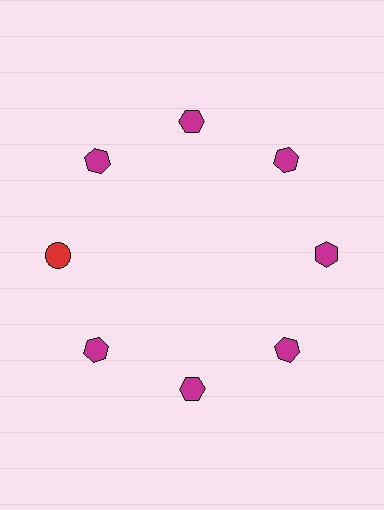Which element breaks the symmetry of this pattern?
The red circle at roughly the 9 o'clock position breaks the symmetry. All other shapes are magenta hexagons.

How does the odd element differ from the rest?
It differs in both color (red instead of magenta) and shape (circle instead of hexagon).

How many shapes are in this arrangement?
There are 8 shapes arranged in a ring pattern.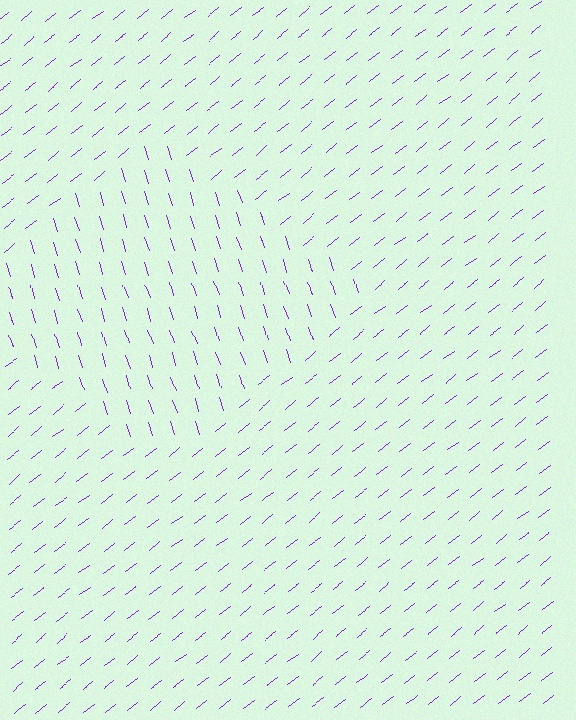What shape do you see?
I see a diamond.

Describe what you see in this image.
The image is filled with small purple line segments. A diamond region in the image has lines oriented differently from the surrounding lines, creating a visible texture boundary.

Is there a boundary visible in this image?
Yes, there is a texture boundary formed by a change in line orientation.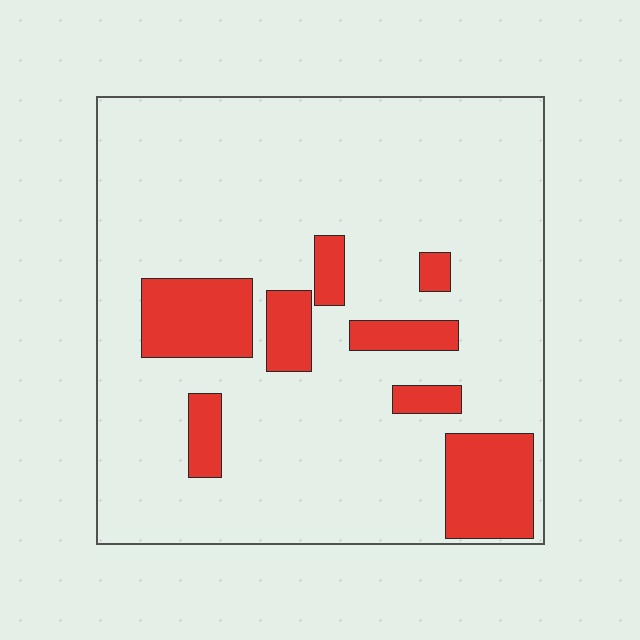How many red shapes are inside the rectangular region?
8.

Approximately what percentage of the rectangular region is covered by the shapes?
Approximately 15%.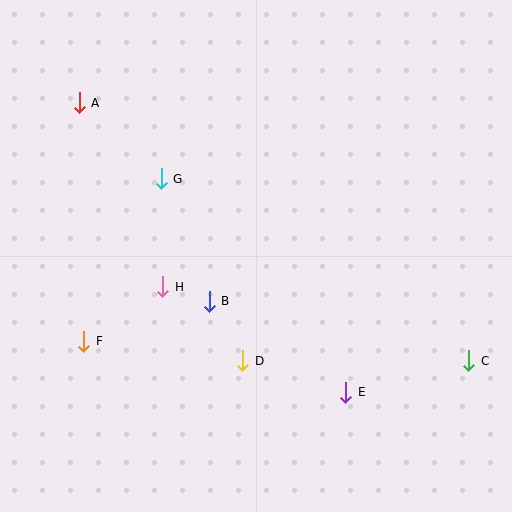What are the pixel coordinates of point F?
Point F is at (84, 341).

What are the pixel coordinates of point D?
Point D is at (243, 361).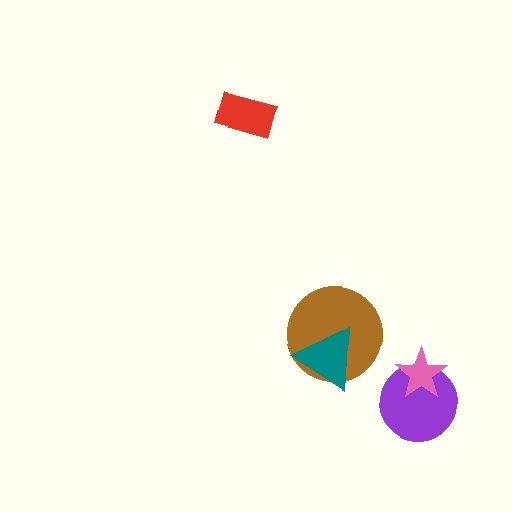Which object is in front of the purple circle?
The pink star is in front of the purple circle.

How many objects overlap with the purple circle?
1 object overlaps with the purple circle.